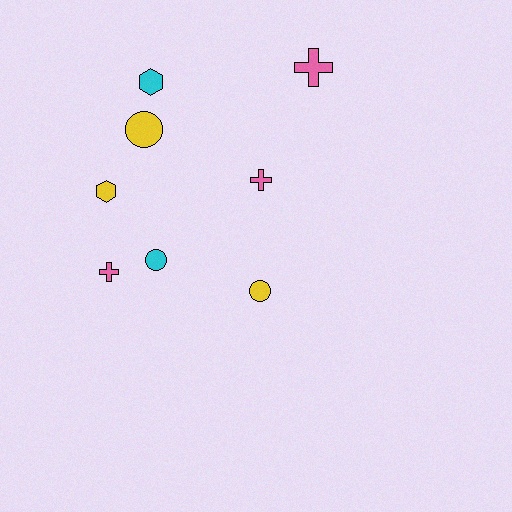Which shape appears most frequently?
Cross, with 3 objects.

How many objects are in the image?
There are 8 objects.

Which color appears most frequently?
Yellow, with 3 objects.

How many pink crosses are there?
There are 3 pink crosses.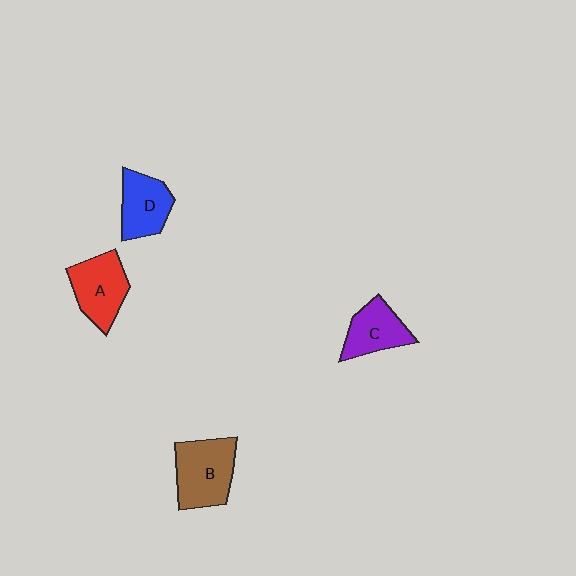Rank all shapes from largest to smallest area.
From largest to smallest: B (brown), A (red), D (blue), C (purple).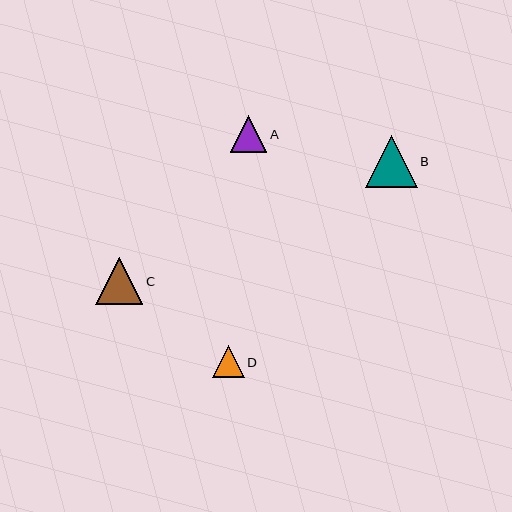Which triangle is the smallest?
Triangle D is the smallest with a size of approximately 31 pixels.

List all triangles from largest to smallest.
From largest to smallest: B, C, A, D.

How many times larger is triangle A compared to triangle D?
Triangle A is approximately 1.2 times the size of triangle D.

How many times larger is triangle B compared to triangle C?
Triangle B is approximately 1.1 times the size of triangle C.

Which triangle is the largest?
Triangle B is the largest with a size of approximately 52 pixels.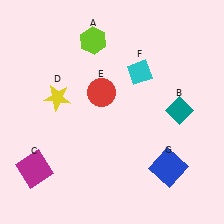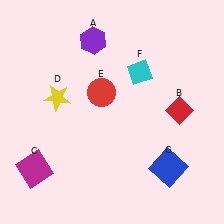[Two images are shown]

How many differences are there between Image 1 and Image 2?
There are 2 differences between the two images.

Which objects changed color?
A changed from lime to purple. B changed from teal to red.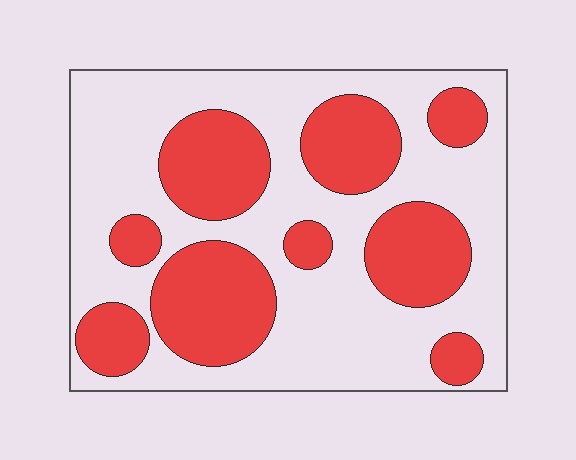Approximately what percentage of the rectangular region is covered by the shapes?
Approximately 40%.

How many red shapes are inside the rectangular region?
9.